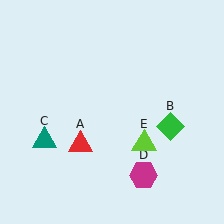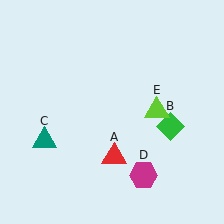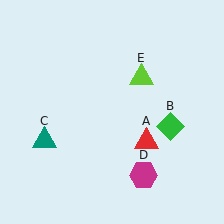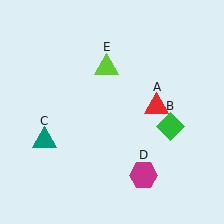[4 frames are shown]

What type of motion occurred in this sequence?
The red triangle (object A), lime triangle (object E) rotated counterclockwise around the center of the scene.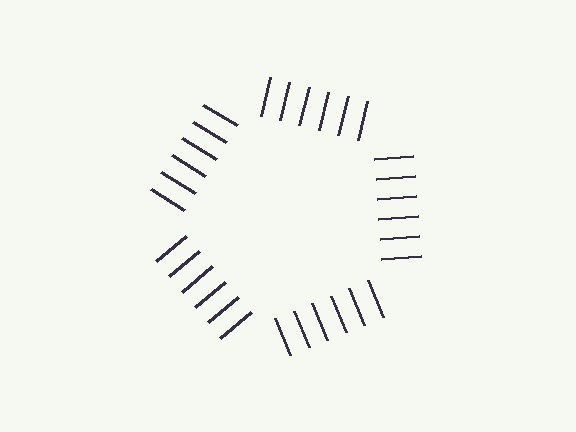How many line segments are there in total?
30 — 6 along each of the 5 edges.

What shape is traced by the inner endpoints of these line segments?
An illusory pentagon — the line segments terminate on its edges but no continuous stroke is drawn.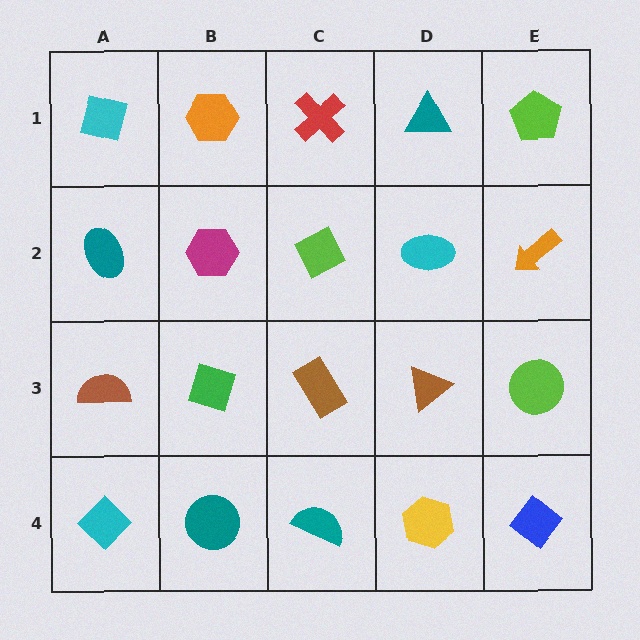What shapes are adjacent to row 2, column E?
A lime pentagon (row 1, column E), a lime circle (row 3, column E), a cyan ellipse (row 2, column D).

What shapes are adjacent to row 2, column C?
A red cross (row 1, column C), a brown rectangle (row 3, column C), a magenta hexagon (row 2, column B), a cyan ellipse (row 2, column D).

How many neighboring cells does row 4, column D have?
3.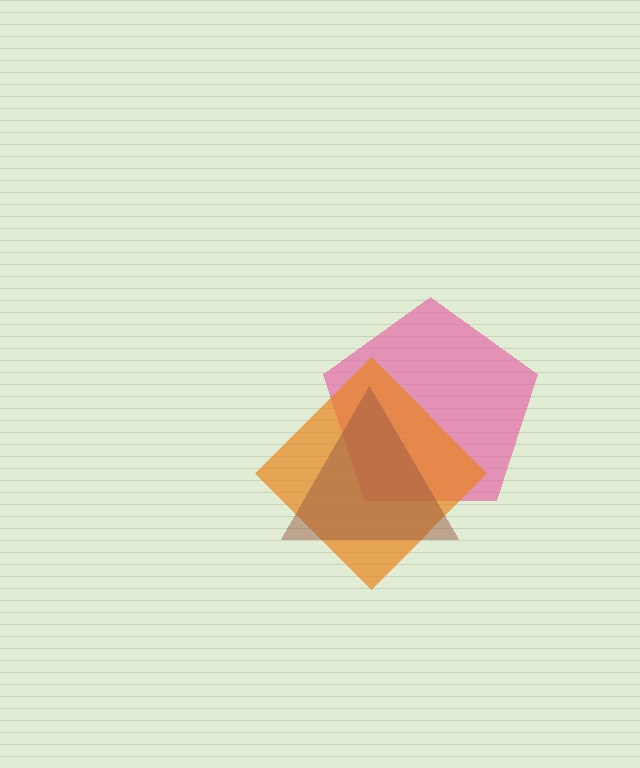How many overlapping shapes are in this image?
There are 3 overlapping shapes in the image.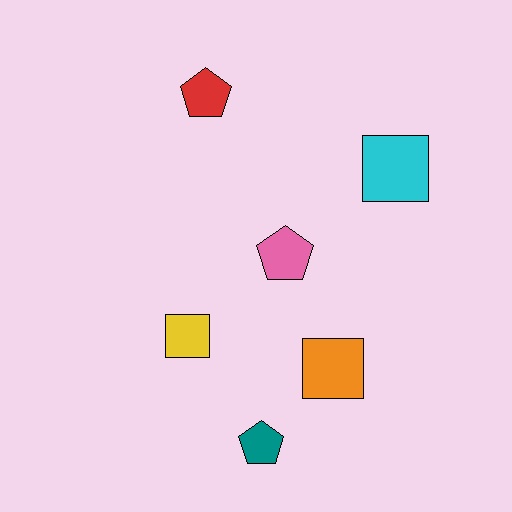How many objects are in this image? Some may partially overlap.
There are 6 objects.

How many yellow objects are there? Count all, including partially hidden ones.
There is 1 yellow object.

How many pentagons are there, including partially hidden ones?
There are 3 pentagons.